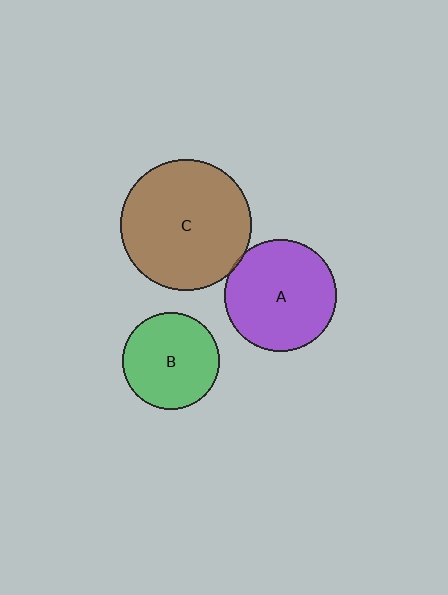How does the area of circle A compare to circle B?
Approximately 1.3 times.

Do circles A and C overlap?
Yes.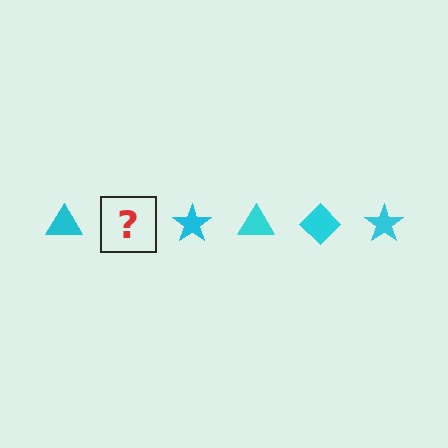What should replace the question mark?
The question mark should be replaced with a cyan diamond.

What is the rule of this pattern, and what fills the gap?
The rule is that the pattern cycles through triangle, diamond, star shapes in cyan. The gap should be filled with a cyan diamond.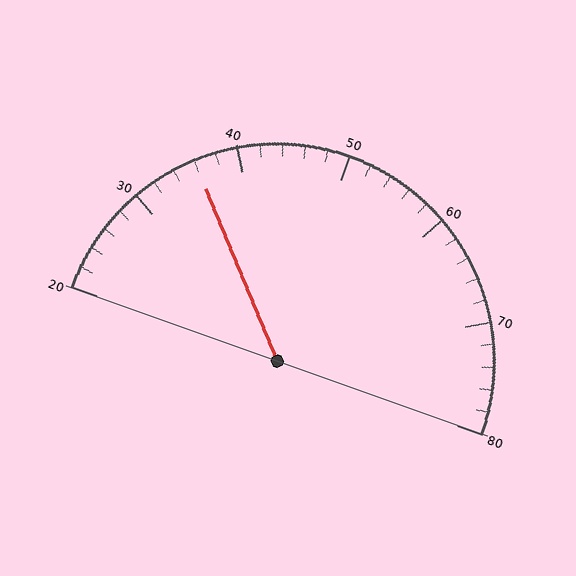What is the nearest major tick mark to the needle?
The nearest major tick mark is 40.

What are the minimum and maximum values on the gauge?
The gauge ranges from 20 to 80.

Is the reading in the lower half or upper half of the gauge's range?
The reading is in the lower half of the range (20 to 80).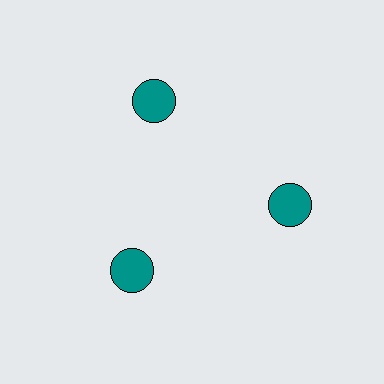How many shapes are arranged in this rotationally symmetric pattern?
There are 3 shapes, arranged in 3 groups of 1.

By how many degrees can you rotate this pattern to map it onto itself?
The pattern maps onto itself every 120 degrees of rotation.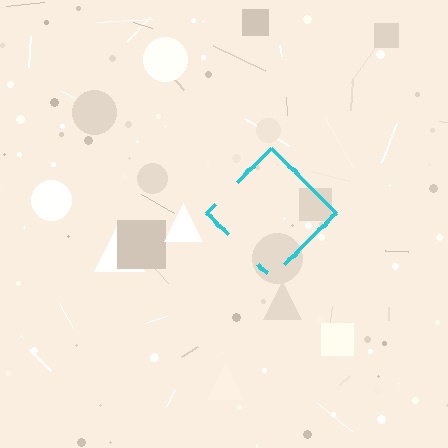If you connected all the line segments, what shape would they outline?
They would outline a diamond.